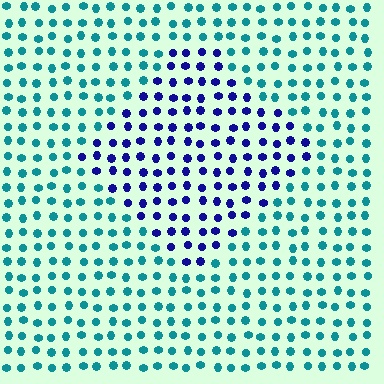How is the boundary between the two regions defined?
The boundary is defined purely by a slight shift in hue (about 60 degrees). Spacing, size, and orientation are identical on both sides.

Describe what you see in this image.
The image is filled with small teal elements in a uniform arrangement. A diamond-shaped region is visible where the elements are tinted to a slightly different hue, forming a subtle color boundary.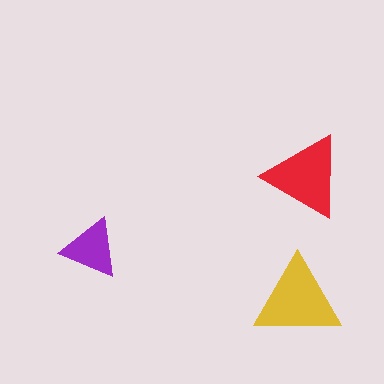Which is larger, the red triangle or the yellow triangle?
The yellow one.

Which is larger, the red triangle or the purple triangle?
The red one.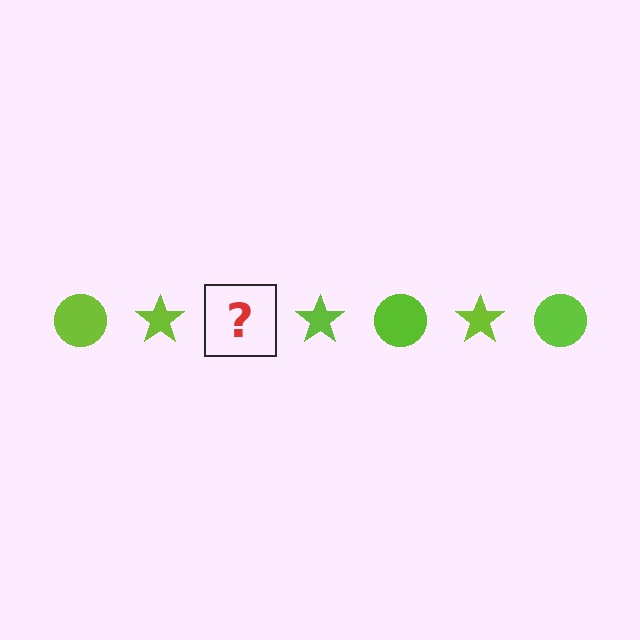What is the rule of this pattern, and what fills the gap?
The rule is that the pattern cycles through circle, star shapes in lime. The gap should be filled with a lime circle.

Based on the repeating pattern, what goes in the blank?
The blank should be a lime circle.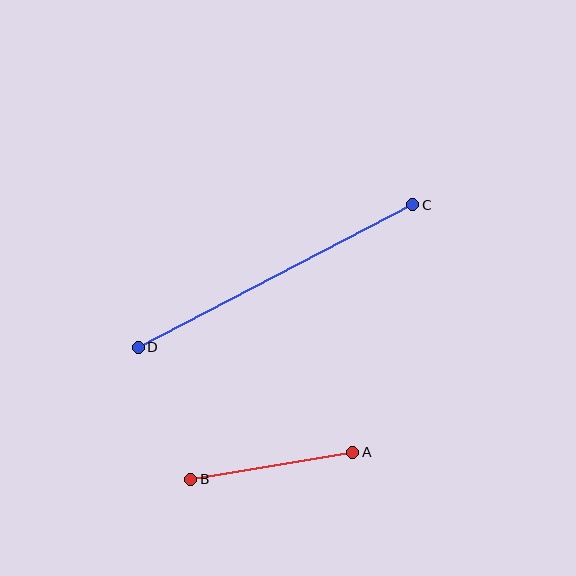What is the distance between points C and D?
The distance is approximately 309 pixels.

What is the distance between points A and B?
The distance is approximately 164 pixels.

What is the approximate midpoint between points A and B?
The midpoint is at approximately (272, 466) pixels.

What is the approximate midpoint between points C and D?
The midpoint is at approximately (276, 276) pixels.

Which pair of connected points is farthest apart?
Points C and D are farthest apart.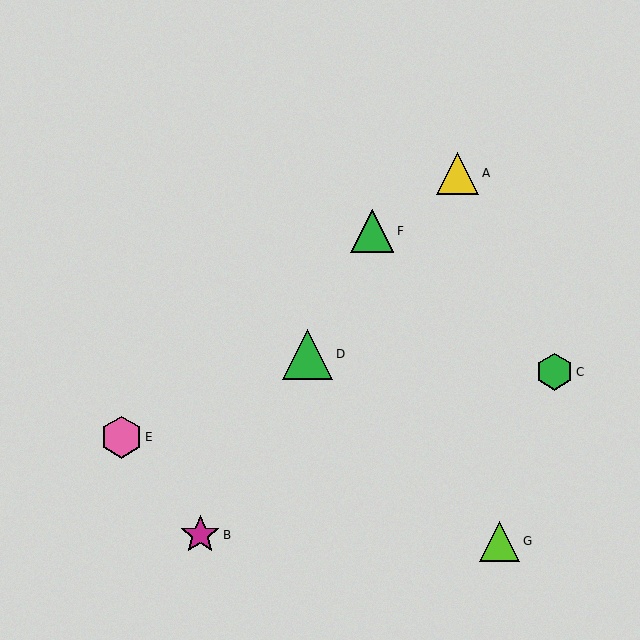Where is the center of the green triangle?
The center of the green triangle is at (308, 354).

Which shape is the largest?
The green triangle (labeled D) is the largest.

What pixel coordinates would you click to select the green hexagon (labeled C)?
Click at (554, 372) to select the green hexagon C.